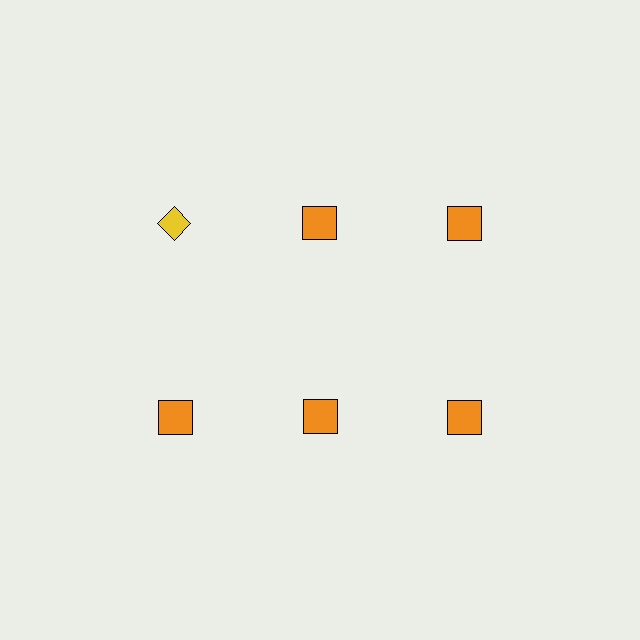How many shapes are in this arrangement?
There are 6 shapes arranged in a grid pattern.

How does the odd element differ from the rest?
It differs in both color (yellow instead of orange) and shape (diamond instead of square).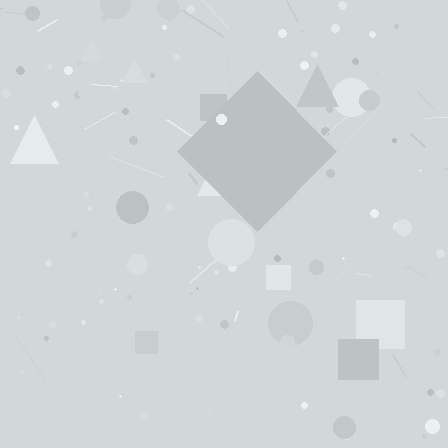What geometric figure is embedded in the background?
A diamond is embedded in the background.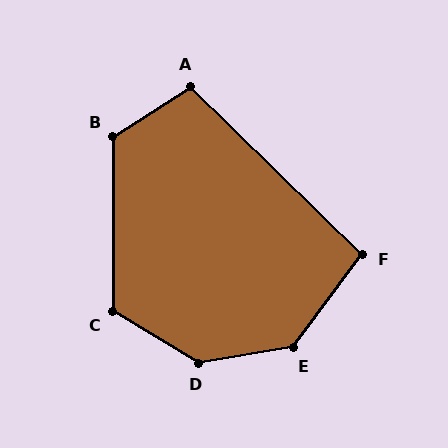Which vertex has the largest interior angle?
D, at approximately 139 degrees.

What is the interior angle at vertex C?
Approximately 121 degrees (obtuse).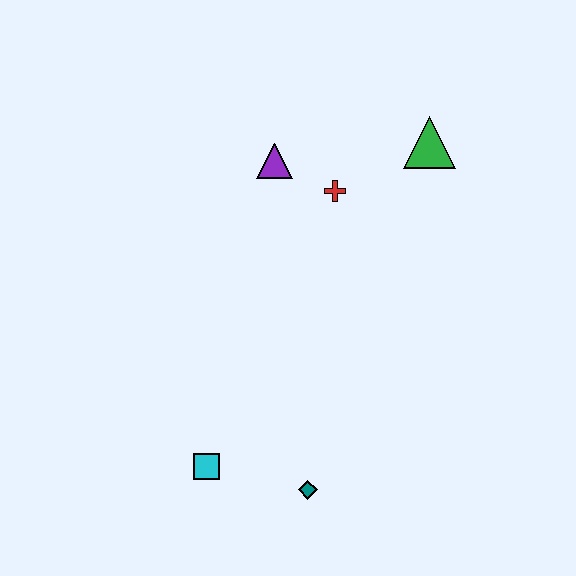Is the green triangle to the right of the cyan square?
Yes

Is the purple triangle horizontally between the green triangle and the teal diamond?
No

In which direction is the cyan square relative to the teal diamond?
The cyan square is to the left of the teal diamond.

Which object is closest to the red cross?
The purple triangle is closest to the red cross.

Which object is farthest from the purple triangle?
The teal diamond is farthest from the purple triangle.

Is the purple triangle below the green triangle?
Yes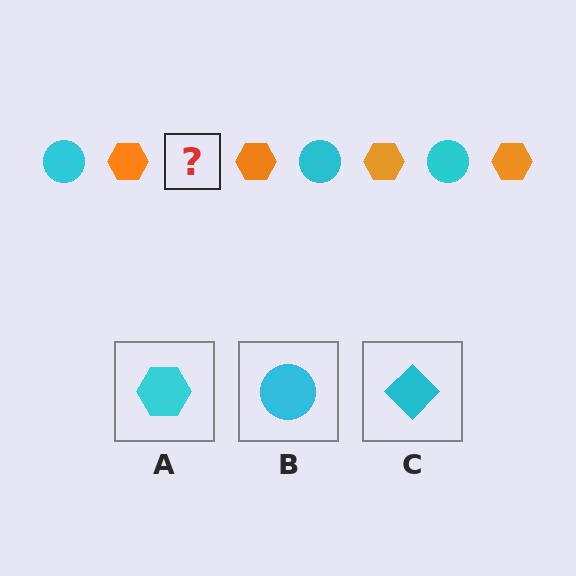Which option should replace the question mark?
Option B.